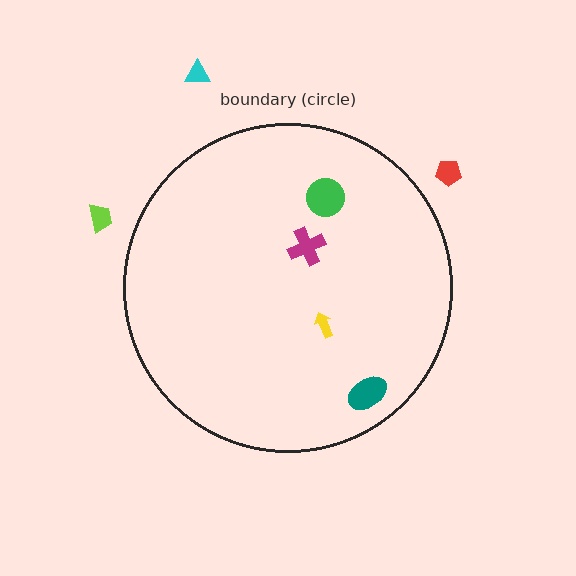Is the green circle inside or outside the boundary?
Inside.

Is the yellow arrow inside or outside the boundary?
Inside.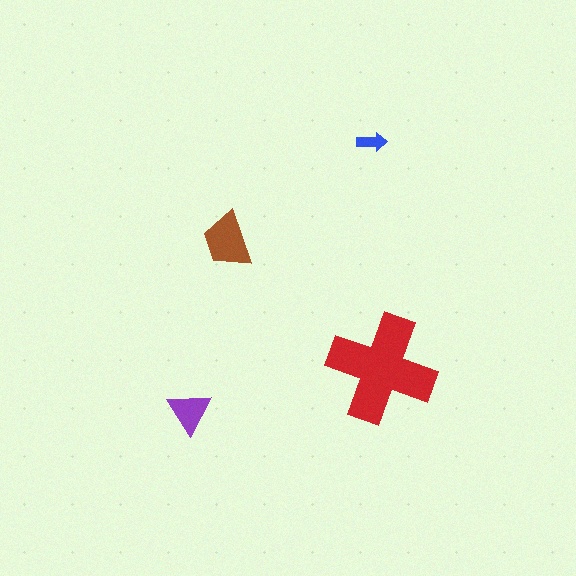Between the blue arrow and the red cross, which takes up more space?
The red cross.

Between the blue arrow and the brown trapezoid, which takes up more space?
The brown trapezoid.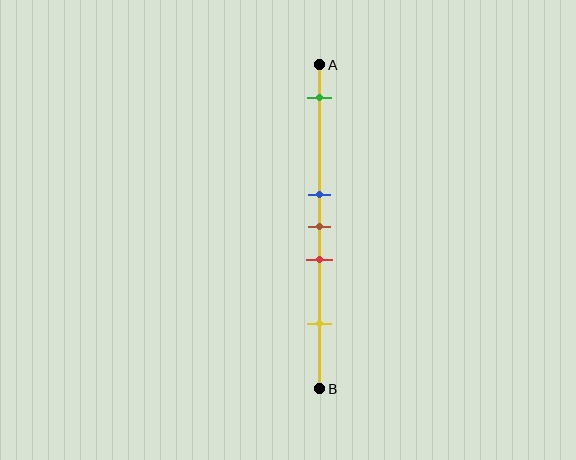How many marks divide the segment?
There are 5 marks dividing the segment.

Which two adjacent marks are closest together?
The blue and brown marks are the closest adjacent pair.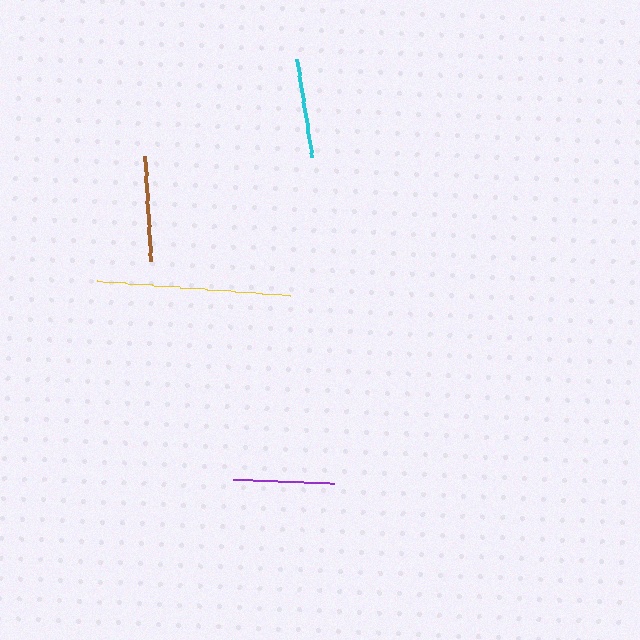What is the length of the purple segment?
The purple segment is approximately 102 pixels long.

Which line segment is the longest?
The yellow line is the longest at approximately 193 pixels.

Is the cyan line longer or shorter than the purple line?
The purple line is longer than the cyan line.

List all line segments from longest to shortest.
From longest to shortest: yellow, brown, purple, cyan.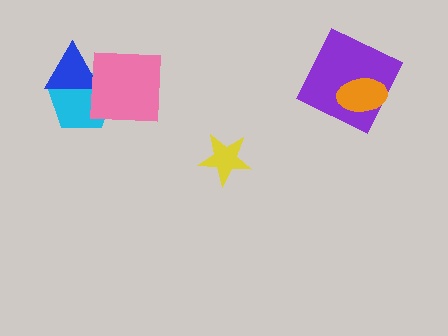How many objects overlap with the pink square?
2 objects overlap with the pink square.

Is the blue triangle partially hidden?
Yes, it is partially covered by another shape.